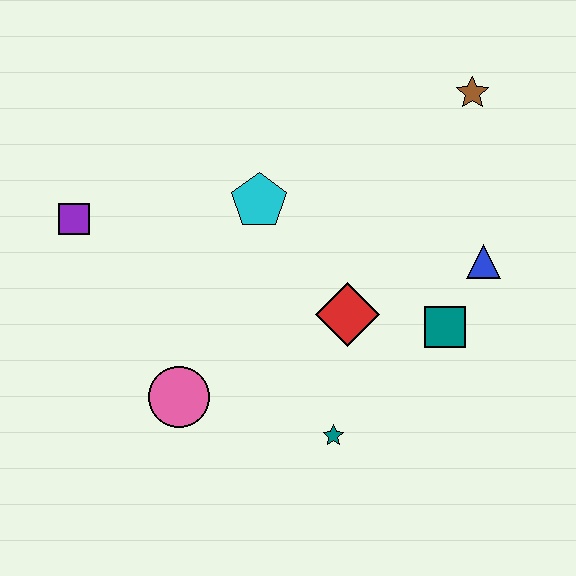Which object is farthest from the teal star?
The brown star is farthest from the teal star.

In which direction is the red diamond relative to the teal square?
The red diamond is to the left of the teal square.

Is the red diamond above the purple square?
No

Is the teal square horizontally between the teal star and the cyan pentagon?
No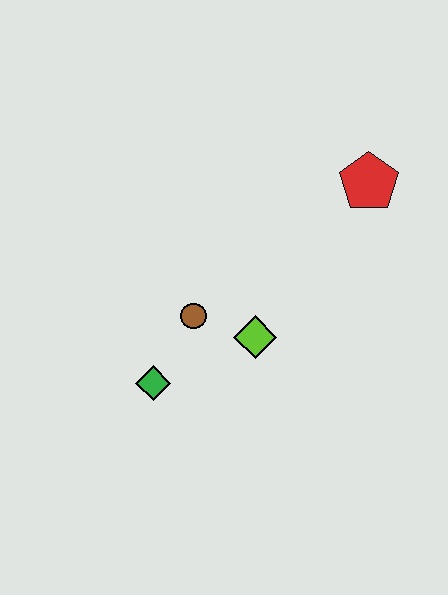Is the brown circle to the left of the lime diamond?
Yes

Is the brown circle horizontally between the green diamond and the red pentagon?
Yes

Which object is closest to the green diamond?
The brown circle is closest to the green diamond.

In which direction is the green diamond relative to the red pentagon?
The green diamond is to the left of the red pentagon.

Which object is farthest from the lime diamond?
The red pentagon is farthest from the lime diamond.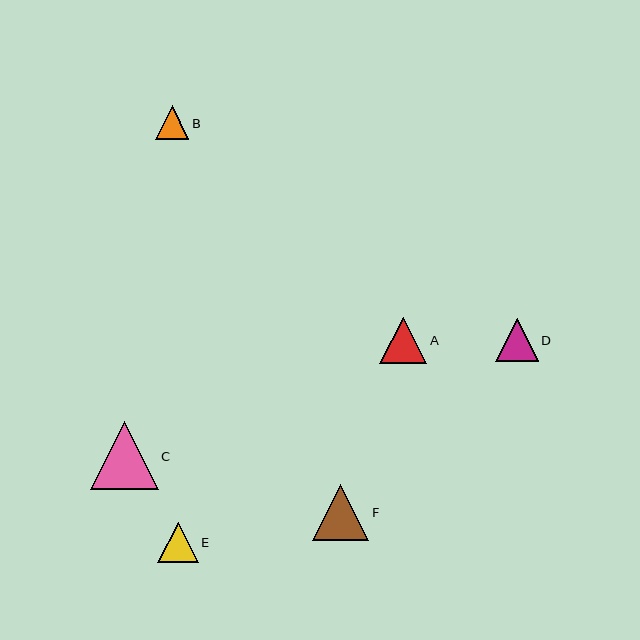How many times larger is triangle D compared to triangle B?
Triangle D is approximately 1.3 times the size of triangle B.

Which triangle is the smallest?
Triangle B is the smallest with a size of approximately 33 pixels.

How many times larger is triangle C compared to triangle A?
Triangle C is approximately 1.4 times the size of triangle A.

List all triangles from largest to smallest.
From largest to smallest: C, F, A, D, E, B.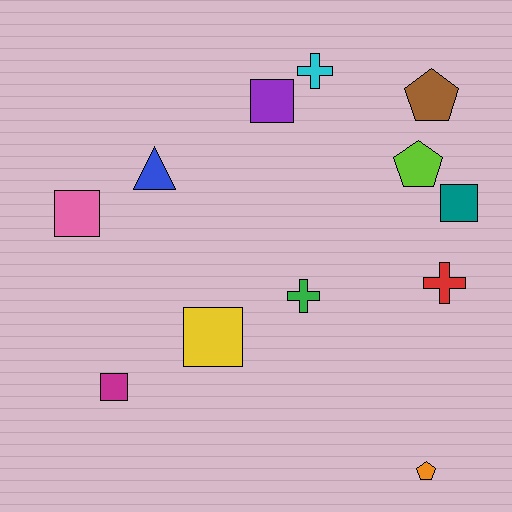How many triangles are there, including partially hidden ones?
There is 1 triangle.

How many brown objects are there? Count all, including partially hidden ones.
There is 1 brown object.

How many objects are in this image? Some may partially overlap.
There are 12 objects.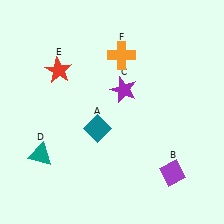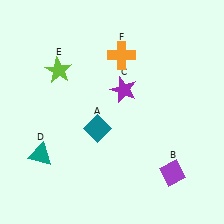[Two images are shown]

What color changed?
The star (E) changed from red in Image 1 to lime in Image 2.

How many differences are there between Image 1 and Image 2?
There is 1 difference between the two images.